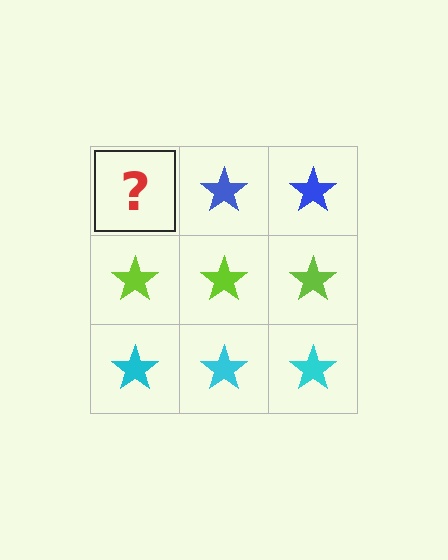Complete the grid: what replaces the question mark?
The question mark should be replaced with a blue star.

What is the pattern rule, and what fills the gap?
The rule is that each row has a consistent color. The gap should be filled with a blue star.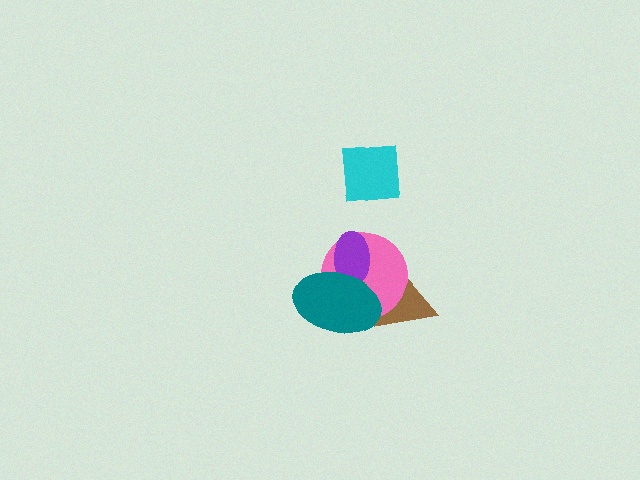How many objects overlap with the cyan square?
0 objects overlap with the cyan square.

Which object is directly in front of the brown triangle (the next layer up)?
The pink circle is directly in front of the brown triangle.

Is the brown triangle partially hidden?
Yes, it is partially covered by another shape.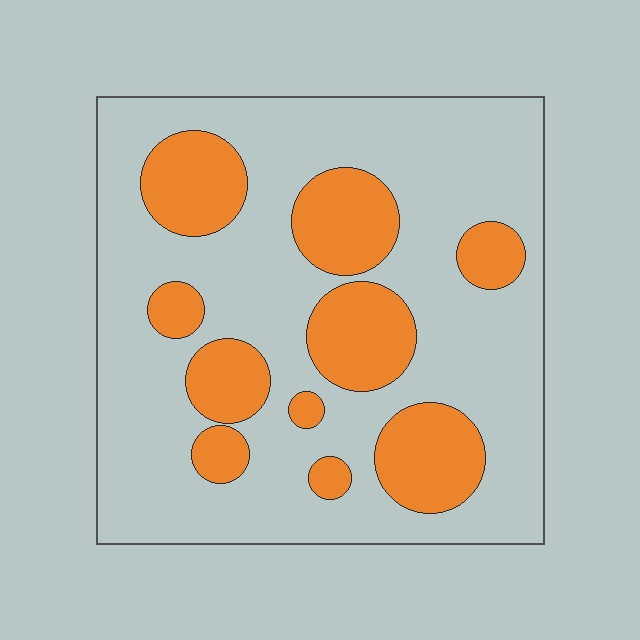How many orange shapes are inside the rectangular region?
10.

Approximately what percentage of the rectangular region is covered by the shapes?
Approximately 25%.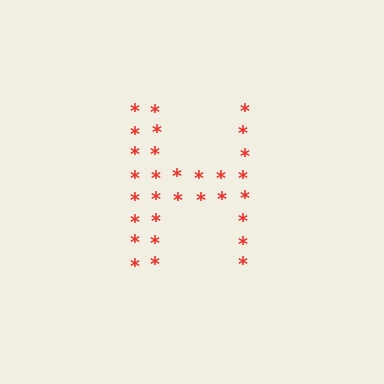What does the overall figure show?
The overall figure shows the letter H.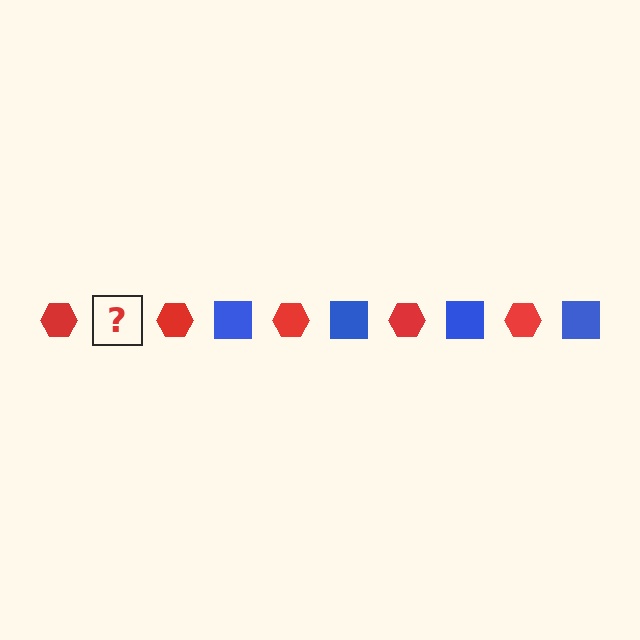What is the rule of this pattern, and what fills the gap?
The rule is that the pattern alternates between red hexagon and blue square. The gap should be filled with a blue square.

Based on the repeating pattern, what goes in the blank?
The blank should be a blue square.